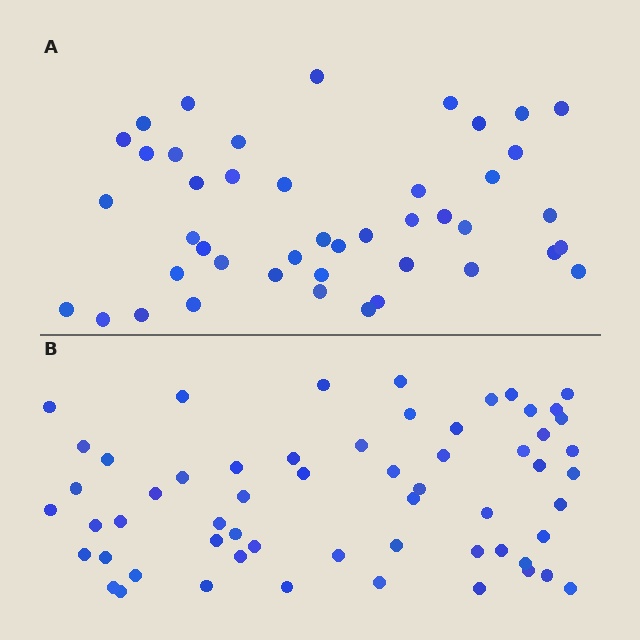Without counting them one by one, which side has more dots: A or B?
Region B (the bottom region) has more dots.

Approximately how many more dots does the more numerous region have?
Region B has approximately 15 more dots than region A.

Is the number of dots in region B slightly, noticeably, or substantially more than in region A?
Region B has noticeably more, but not dramatically so. The ratio is roughly 1.3 to 1.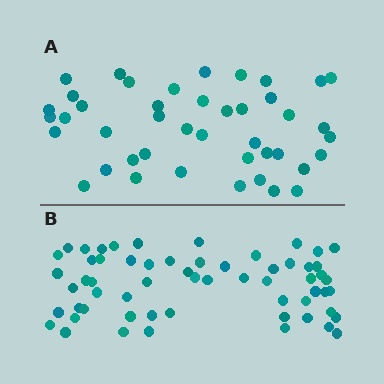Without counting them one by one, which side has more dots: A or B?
Region B (the bottom region) has more dots.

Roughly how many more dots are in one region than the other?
Region B has approximately 15 more dots than region A.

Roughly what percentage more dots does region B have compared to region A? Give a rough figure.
About 40% more.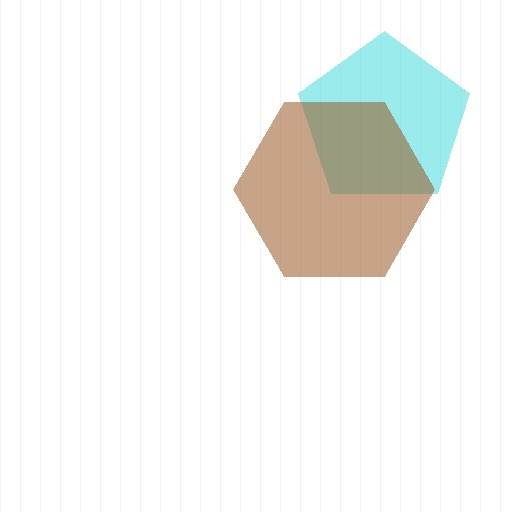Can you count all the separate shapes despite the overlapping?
Yes, there are 2 separate shapes.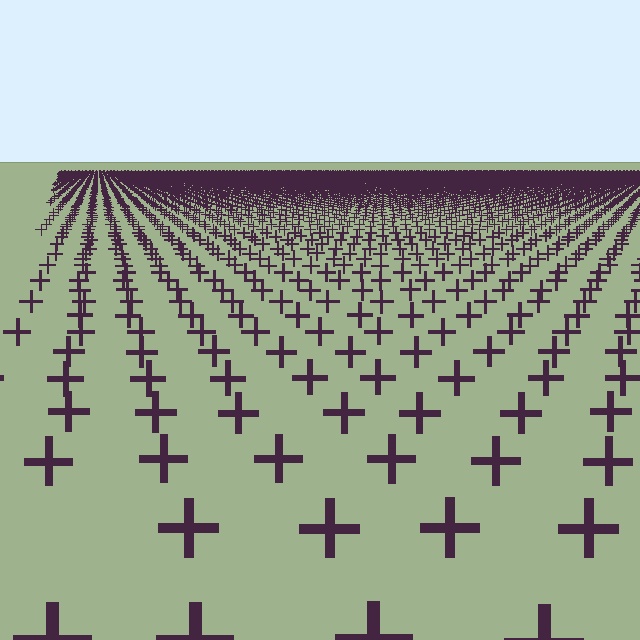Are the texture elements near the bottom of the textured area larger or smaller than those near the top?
Larger. Near the bottom, elements are closer to the viewer and appear at a bigger on-screen size.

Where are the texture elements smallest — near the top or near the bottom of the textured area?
Near the top.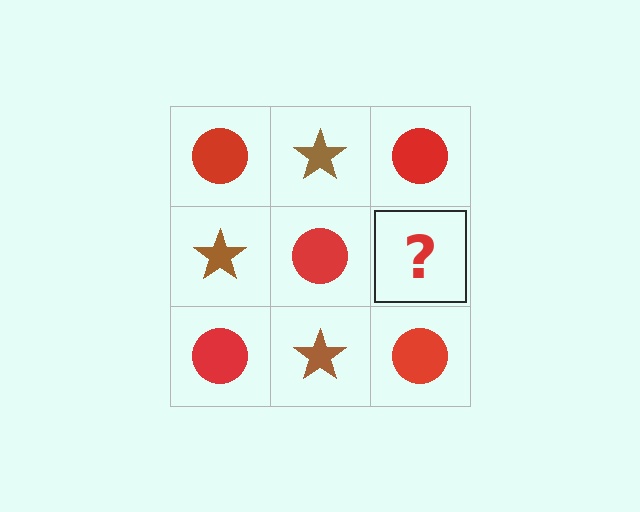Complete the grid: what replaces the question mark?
The question mark should be replaced with a brown star.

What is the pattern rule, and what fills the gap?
The rule is that it alternates red circle and brown star in a checkerboard pattern. The gap should be filled with a brown star.